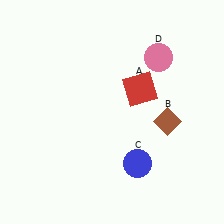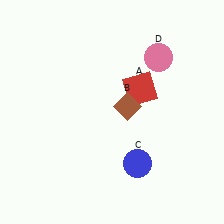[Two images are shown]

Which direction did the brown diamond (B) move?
The brown diamond (B) moved left.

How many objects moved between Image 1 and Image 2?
1 object moved between the two images.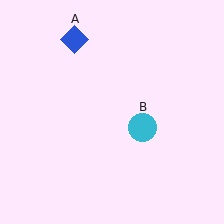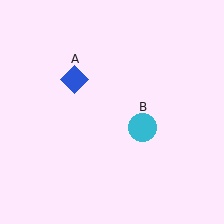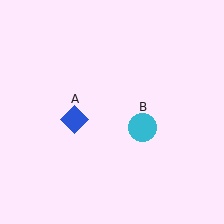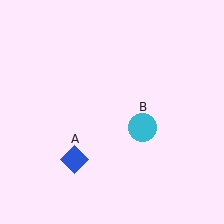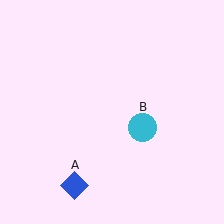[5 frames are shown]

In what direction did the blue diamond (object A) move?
The blue diamond (object A) moved down.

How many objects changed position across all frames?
1 object changed position: blue diamond (object A).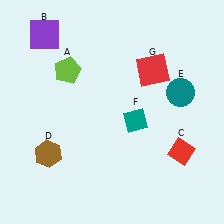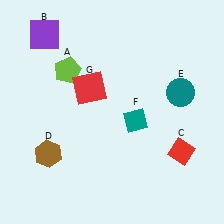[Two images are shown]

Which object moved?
The red square (G) moved left.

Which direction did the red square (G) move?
The red square (G) moved left.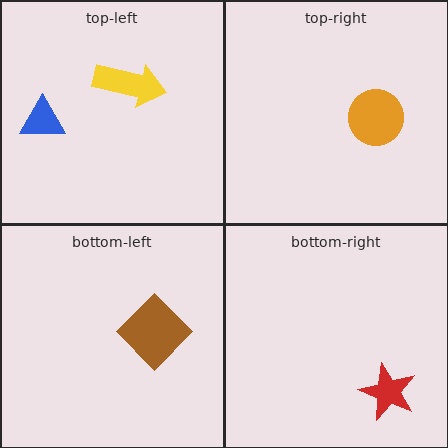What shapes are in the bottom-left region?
The brown diamond.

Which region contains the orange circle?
The top-right region.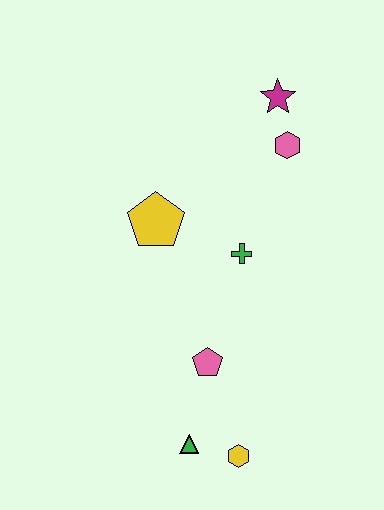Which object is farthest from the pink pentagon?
The magenta star is farthest from the pink pentagon.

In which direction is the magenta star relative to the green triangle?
The magenta star is above the green triangle.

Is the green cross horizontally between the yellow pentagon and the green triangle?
No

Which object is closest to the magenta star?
The pink hexagon is closest to the magenta star.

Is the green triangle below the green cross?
Yes